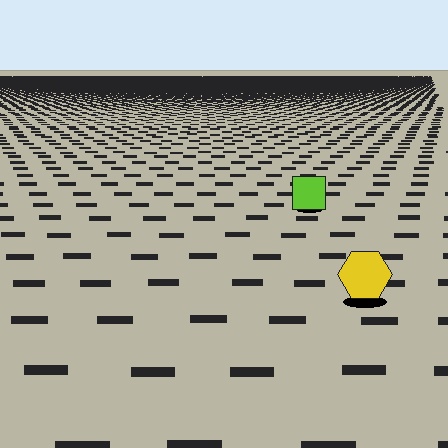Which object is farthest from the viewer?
The lime square is farthest from the viewer. It appears smaller and the ground texture around it is denser.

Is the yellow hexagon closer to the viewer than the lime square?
Yes. The yellow hexagon is closer — you can tell from the texture gradient: the ground texture is coarser near it.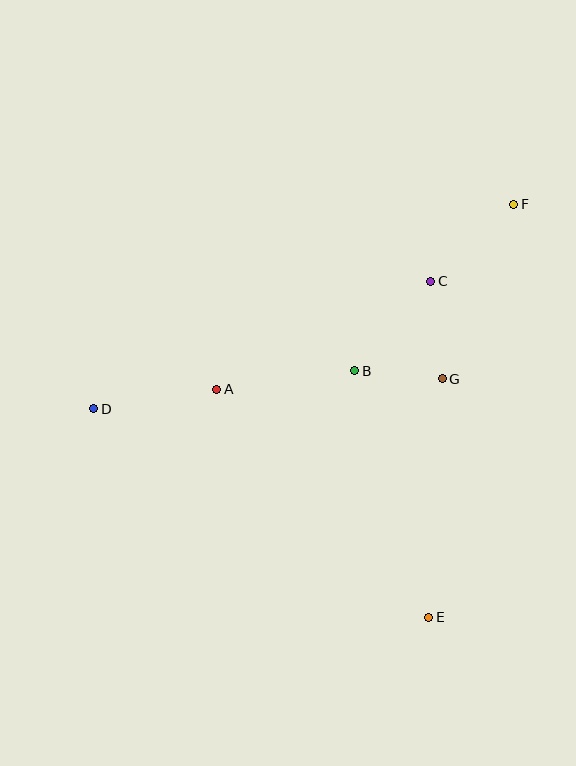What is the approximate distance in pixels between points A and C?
The distance between A and C is approximately 239 pixels.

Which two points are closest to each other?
Points B and G are closest to each other.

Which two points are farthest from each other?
Points D and F are farthest from each other.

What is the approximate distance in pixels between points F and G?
The distance between F and G is approximately 188 pixels.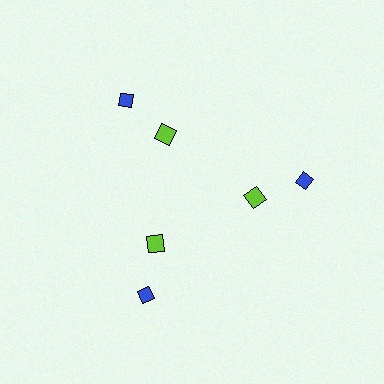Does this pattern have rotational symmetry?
Yes, this pattern has 3-fold rotational symmetry. It looks the same after rotating 120 degrees around the center.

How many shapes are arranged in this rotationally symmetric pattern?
There are 6 shapes, arranged in 3 groups of 2.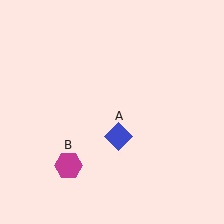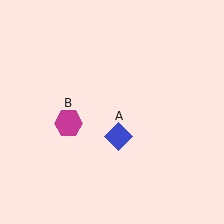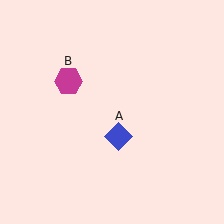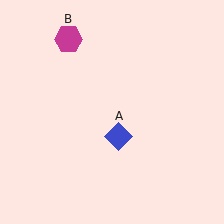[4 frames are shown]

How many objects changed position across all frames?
1 object changed position: magenta hexagon (object B).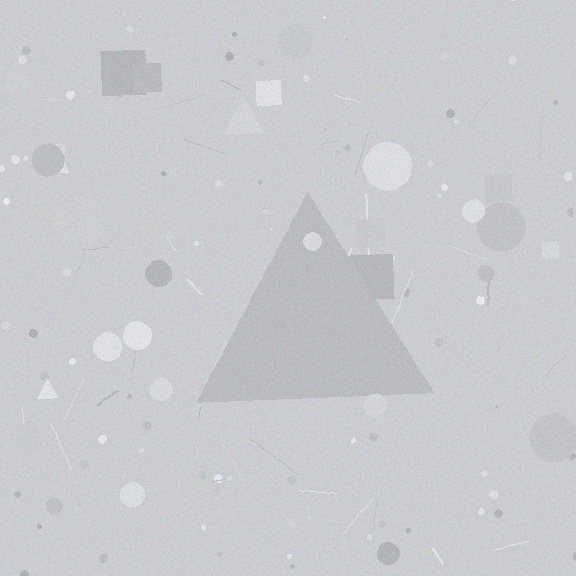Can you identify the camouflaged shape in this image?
The camouflaged shape is a triangle.